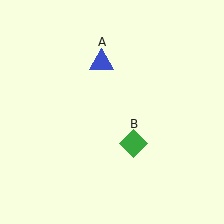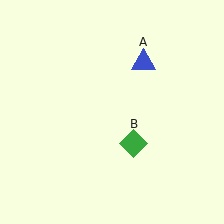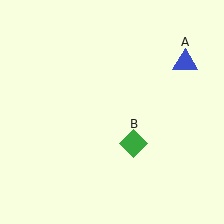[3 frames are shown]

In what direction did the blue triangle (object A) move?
The blue triangle (object A) moved right.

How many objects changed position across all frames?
1 object changed position: blue triangle (object A).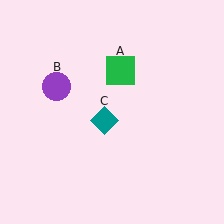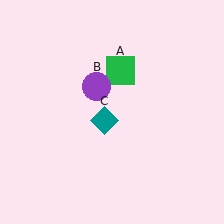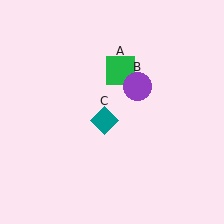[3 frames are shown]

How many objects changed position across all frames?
1 object changed position: purple circle (object B).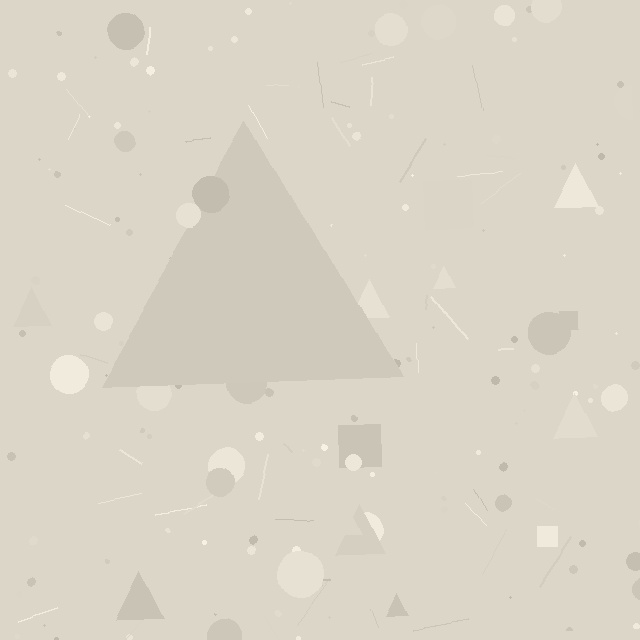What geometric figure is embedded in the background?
A triangle is embedded in the background.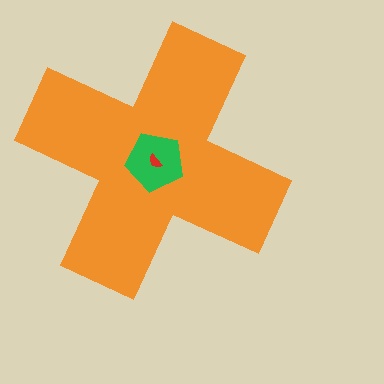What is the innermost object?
The red semicircle.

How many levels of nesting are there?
3.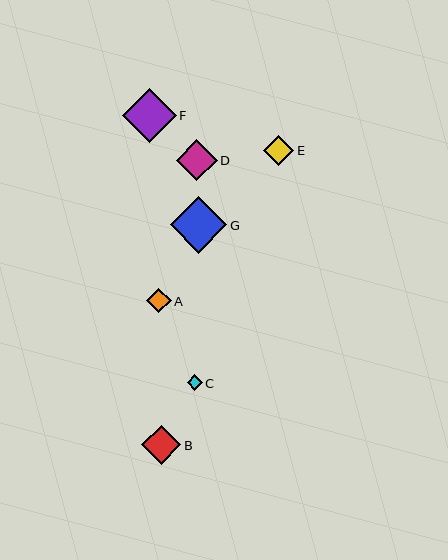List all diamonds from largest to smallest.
From largest to smallest: G, F, D, B, E, A, C.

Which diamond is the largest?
Diamond G is the largest with a size of approximately 56 pixels.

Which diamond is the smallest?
Diamond C is the smallest with a size of approximately 15 pixels.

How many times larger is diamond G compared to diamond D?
Diamond G is approximately 1.4 times the size of diamond D.